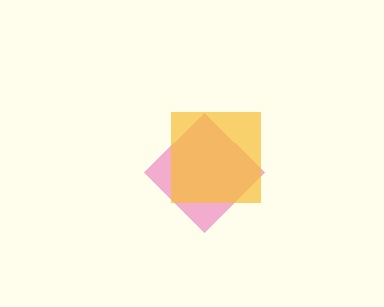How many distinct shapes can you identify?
There are 2 distinct shapes: a pink diamond, a yellow square.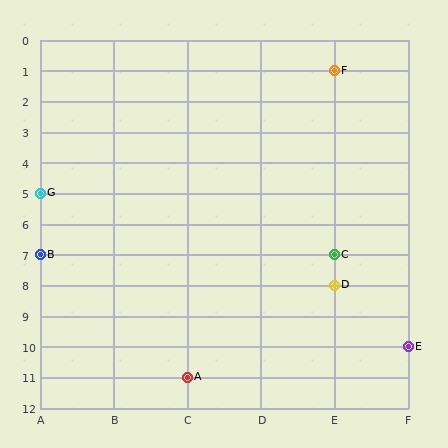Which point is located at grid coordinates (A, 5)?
Point G is at (A, 5).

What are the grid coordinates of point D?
Point D is at grid coordinates (E, 8).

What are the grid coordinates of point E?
Point E is at grid coordinates (F, 10).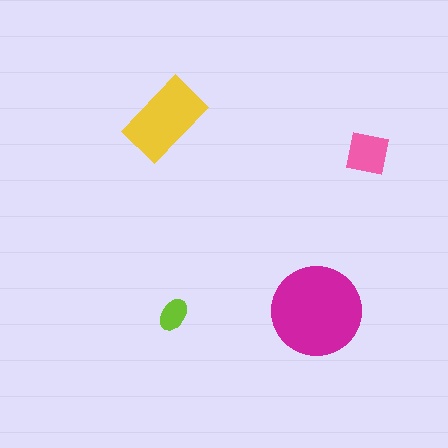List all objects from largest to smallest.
The magenta circle, the yellow rectangle, the pink square, the lime ellipse.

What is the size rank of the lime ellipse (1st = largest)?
4th.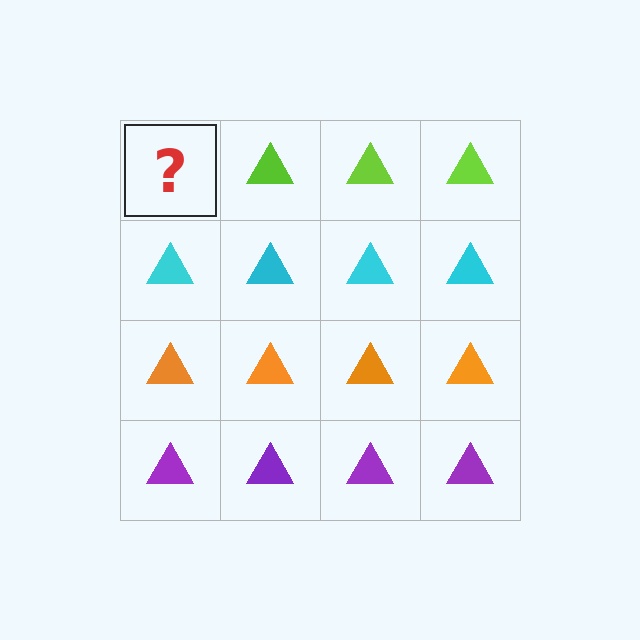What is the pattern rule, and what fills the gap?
The rule is that each row has a consistent color. The gap should be filled with a lime triangle.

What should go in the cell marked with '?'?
The missing cell should contain a lime triangle.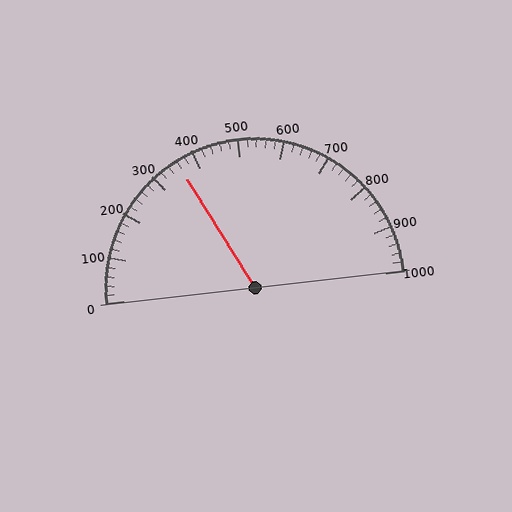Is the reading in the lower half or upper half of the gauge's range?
The reading is in the lower half of the range (0 to 1000).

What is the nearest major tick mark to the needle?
The nearest major tick mark is 400.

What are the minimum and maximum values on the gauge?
The gauge ranges from 0 to 1000.